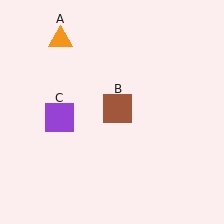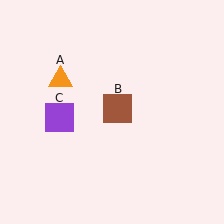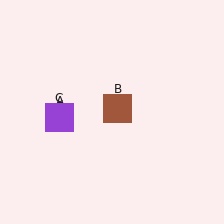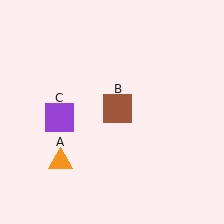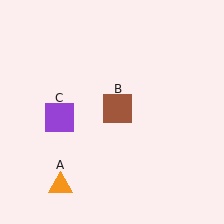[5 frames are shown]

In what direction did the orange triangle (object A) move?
The orange triangle (object A) moved down.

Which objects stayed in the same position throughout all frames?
Brown square (object B) and purple square (object C) remained stationary.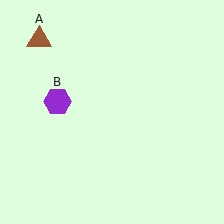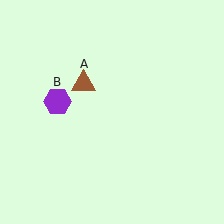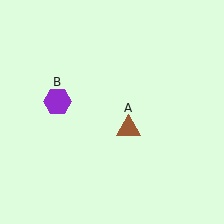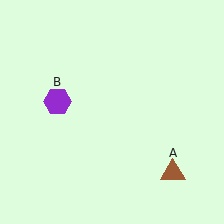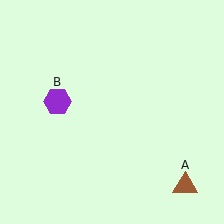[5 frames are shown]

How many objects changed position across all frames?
1 object changed position: brown triangle (object A).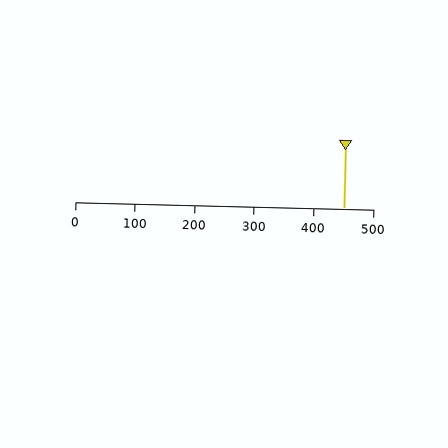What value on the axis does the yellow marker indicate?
The marker indicates approximately 450.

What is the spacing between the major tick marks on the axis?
The major ticks are spaced 100 apart.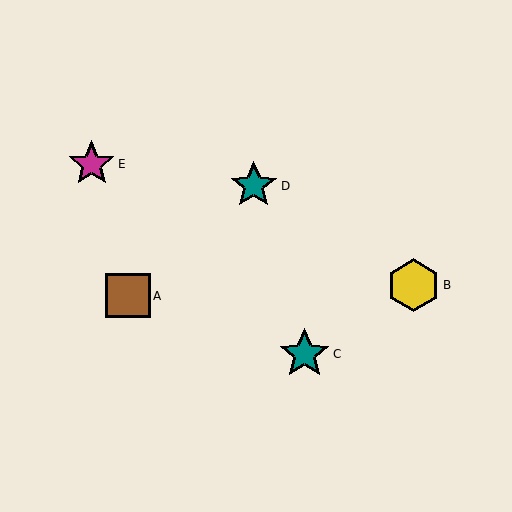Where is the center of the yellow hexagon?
The center of the yellow hexagon is at (413, 285).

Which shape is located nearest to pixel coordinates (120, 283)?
The brown square (labeled A) at (128, 296) is nearest to that location.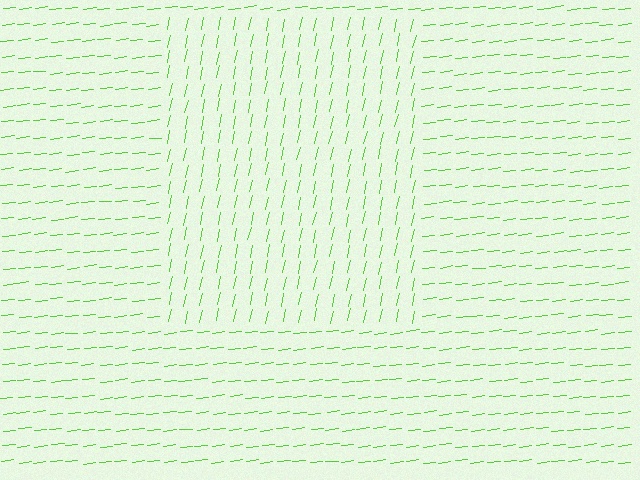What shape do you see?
I see a rectangle.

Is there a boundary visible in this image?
Yes, there is a texture boundary formed by a change in line orientation.